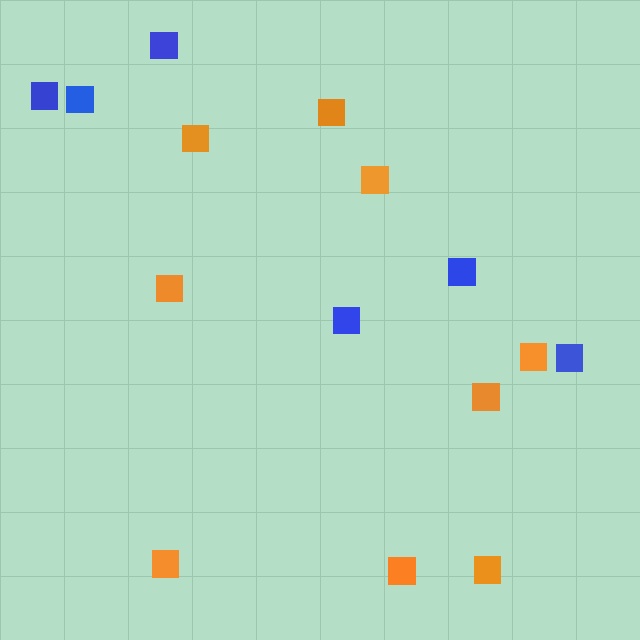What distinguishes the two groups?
There are 2 groups: one group of orange squares (9) and one group of blue squares (6).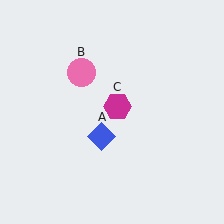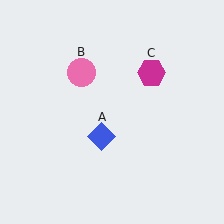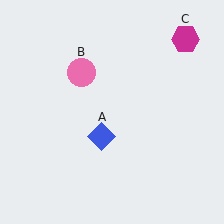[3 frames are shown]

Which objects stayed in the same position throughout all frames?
Blue diamond (object A) and pink circle (object B) remained stationary.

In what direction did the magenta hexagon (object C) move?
The magenta hexagon (object C) moved up and to the right.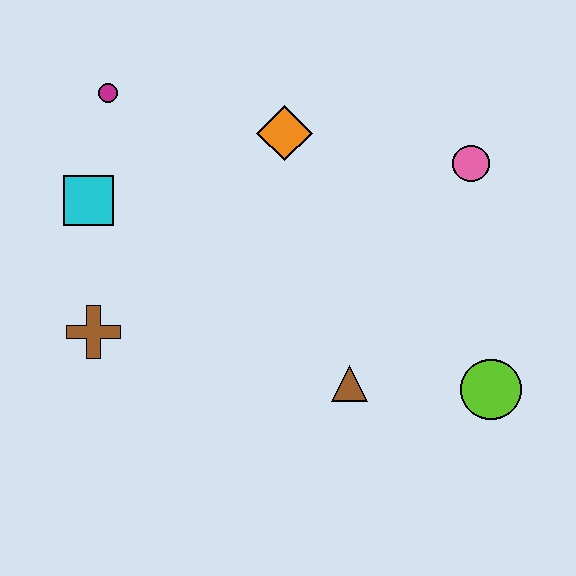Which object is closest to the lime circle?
The brown triangle is closest to the lime circle.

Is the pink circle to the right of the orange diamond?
Yes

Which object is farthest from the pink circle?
The brown cross is farthest from the pink circle.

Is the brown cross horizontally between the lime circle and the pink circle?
No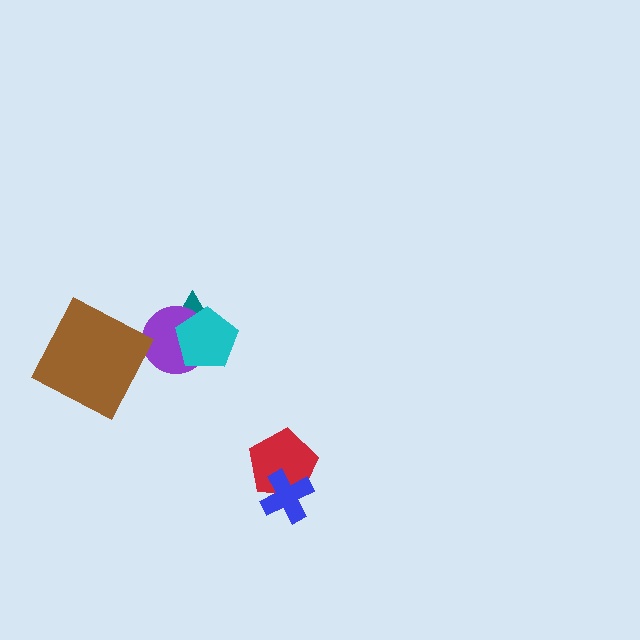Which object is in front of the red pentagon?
The blue cross is in front of the red pentagon.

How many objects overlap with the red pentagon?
1 object overlaps with the red pentagon.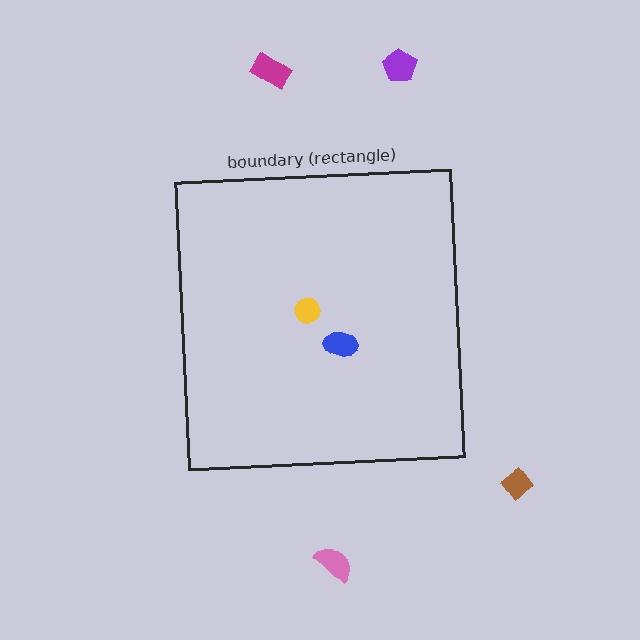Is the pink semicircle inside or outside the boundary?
Outside.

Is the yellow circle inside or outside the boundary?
Inside.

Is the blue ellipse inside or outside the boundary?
Inside.